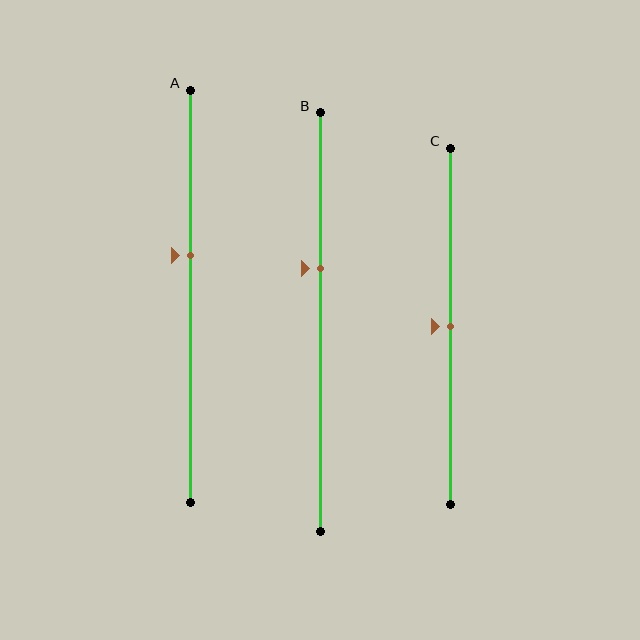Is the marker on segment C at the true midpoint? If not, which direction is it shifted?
Yes, the marker on segment C is at the true midpoint.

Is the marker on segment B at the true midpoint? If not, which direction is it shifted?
No, the marker on segment B is shifted upward by about 13% of the segment length.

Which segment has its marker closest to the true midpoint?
Segment C has its marker closest to the true midpoint.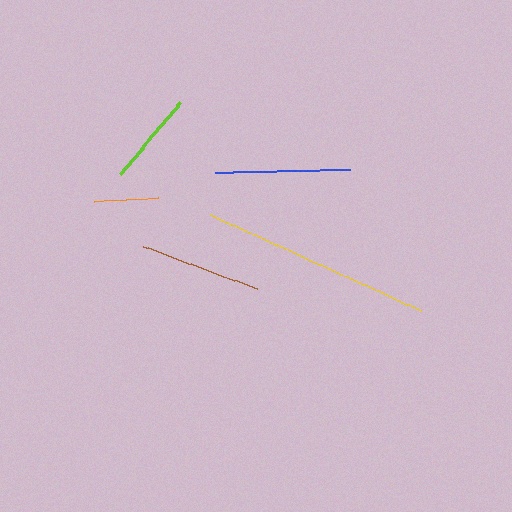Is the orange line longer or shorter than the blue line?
The blue line is longer than the orange line.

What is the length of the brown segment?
The brown segment is approximately 122 pixels long.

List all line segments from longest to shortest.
From longest to shortest: yellow, blue, brown, lime, orange.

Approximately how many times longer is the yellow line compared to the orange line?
The yellow line is approximately 3.6 times the length of the orange line.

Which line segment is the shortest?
The orange line is the shortest at approximately 64 pixels.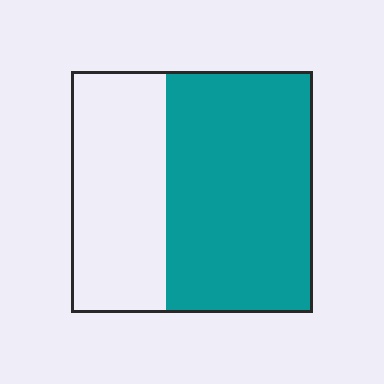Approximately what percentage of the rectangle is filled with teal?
Approximately 60%.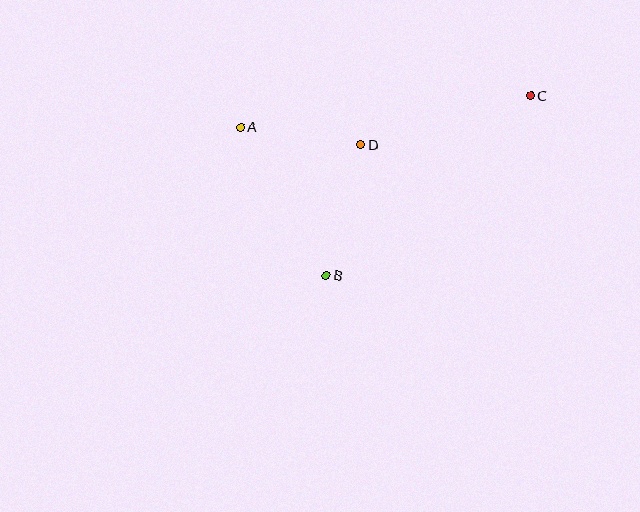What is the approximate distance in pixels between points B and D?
The distance between B and D is approximately 135 pixels.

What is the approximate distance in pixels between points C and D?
The distance between C and D is approximately 177 pixels.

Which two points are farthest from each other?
Points A and C are farthest from each other.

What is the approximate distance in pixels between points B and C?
The distance between B and C is approximately 272 pixels.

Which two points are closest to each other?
Points A and D are closest to each other.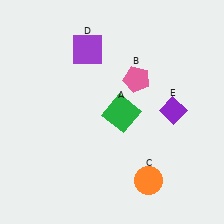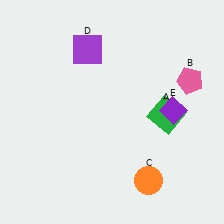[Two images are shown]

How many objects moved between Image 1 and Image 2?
2 objects moved between the two images.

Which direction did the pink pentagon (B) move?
The pink pentagon (B) moved right.